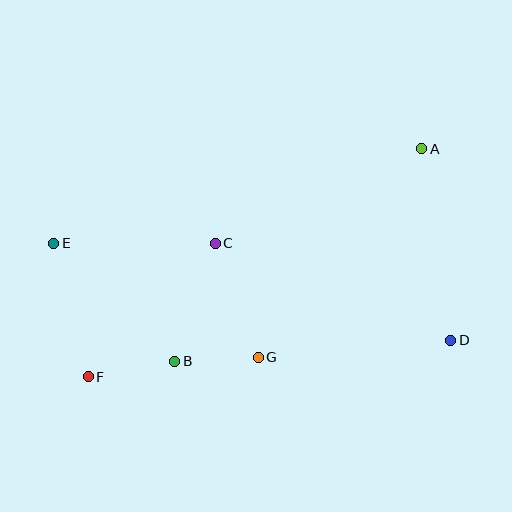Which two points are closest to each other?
Points B and G are closest to each other.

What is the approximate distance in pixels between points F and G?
The distance between F and G is approximately 172 pixels.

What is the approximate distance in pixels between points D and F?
The distance between D and F is approximately 365 pixels.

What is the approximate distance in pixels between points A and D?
The distance between A and D is approximately 194 pixels.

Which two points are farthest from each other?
Points D and E are farthest from each other.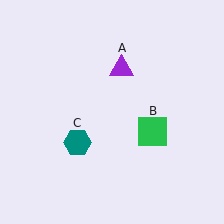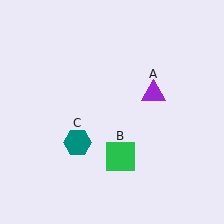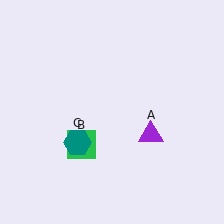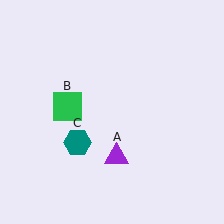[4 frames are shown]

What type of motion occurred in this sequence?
The purple triangle (object A), green square (object B) rotated clockwise around the center of the scene.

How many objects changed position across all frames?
2 objects changed position: purple triangle (object A), green square (object B).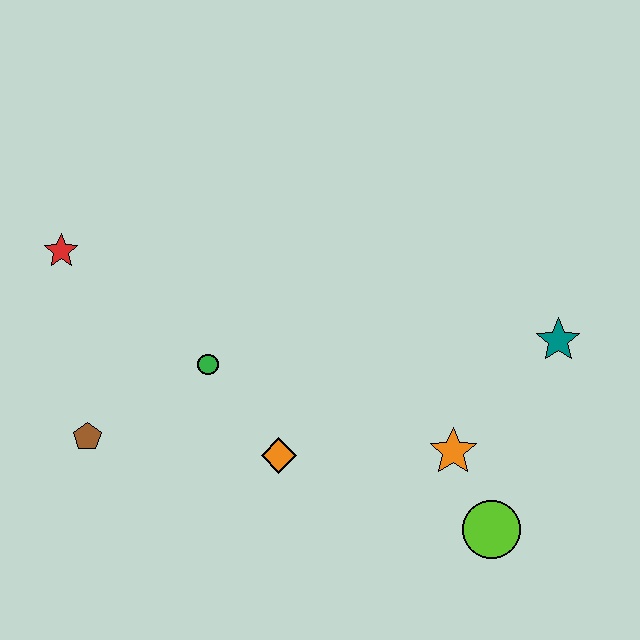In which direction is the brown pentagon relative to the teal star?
The brown pentagon is to the left of the teal star.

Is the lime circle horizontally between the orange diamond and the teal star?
Yes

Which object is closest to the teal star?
The orange star is closest to the teal star.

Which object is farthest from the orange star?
The red star is farthest from the orange star.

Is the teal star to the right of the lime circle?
Yes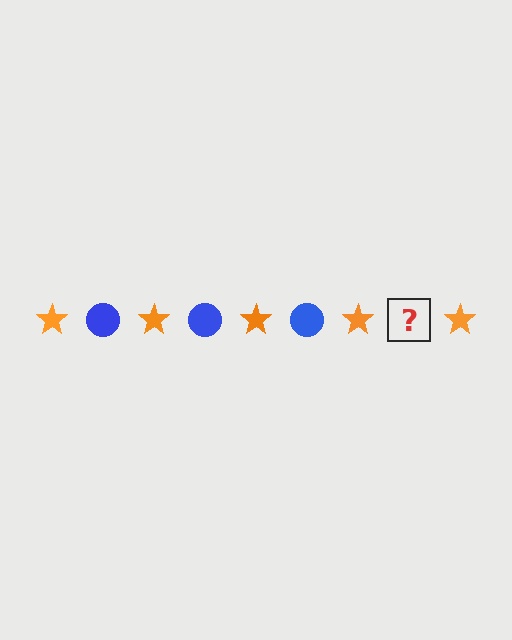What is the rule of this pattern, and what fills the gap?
The rule is that the pattern alternates between orange star and blue circle. The gap should be filled with a blue circle.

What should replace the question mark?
The question mark should be replaced with a blue circle.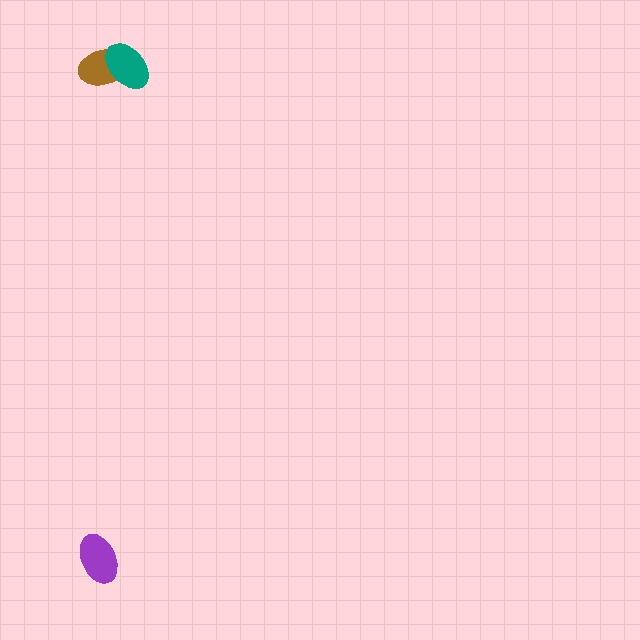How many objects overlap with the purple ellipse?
0 objects overlap with the purple ellipse.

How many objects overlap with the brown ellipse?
1 object overlaps with the brown ellipse.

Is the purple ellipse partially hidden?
No, no other shape covers it.